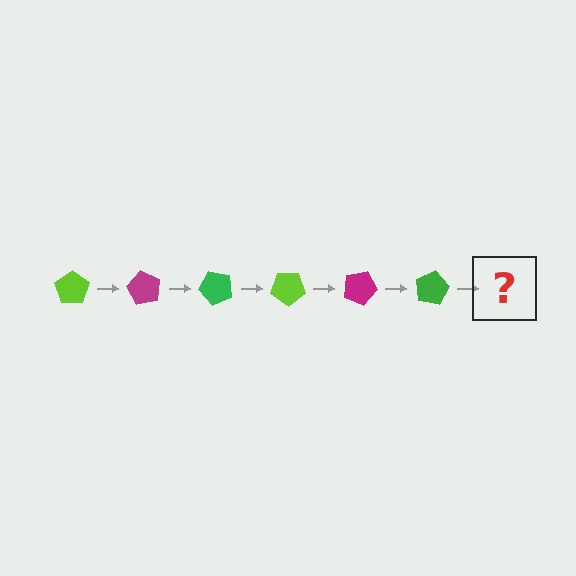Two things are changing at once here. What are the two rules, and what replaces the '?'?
The two rules are that it rotates 60 degrees each step and the color cycles through lime, magenta, and green. The '?' should be a lime pentagon, rotated 360 degrees from the start.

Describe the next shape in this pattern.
It should be a lime pentagon, rotated 360 degrees from the start.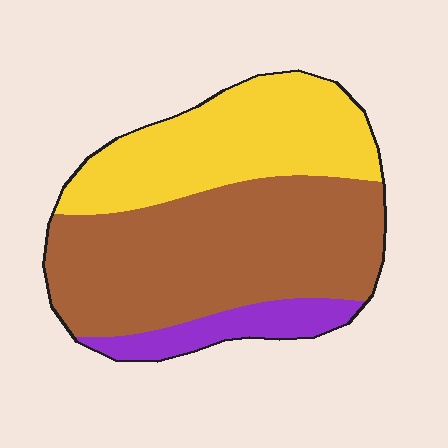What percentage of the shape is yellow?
Yellow covers roughly 35% of the shape.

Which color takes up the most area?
Brown, at roughly 55%.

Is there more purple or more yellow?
Yellow.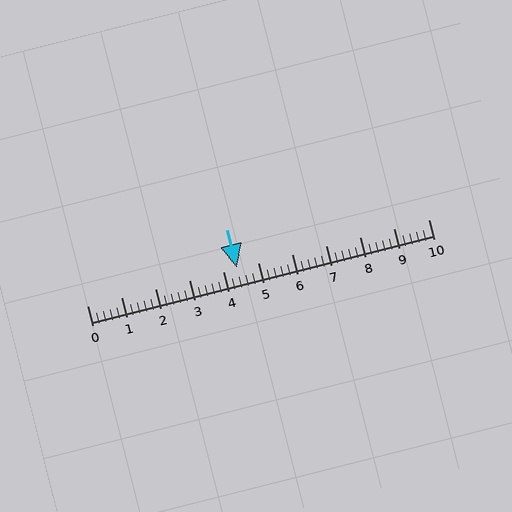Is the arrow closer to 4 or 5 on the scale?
The arrow is closer to 4.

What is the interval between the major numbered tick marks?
The major tick marks are spaced 1 units apart.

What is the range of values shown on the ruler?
The ruler shows values from 0 to 10.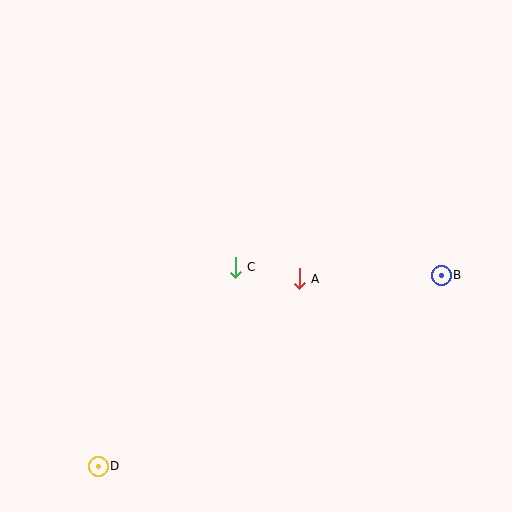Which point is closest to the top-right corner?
Point B is closest to the top-right corner.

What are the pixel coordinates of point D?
Point D is at (98, 466).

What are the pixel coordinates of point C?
Point C is at (235, 267).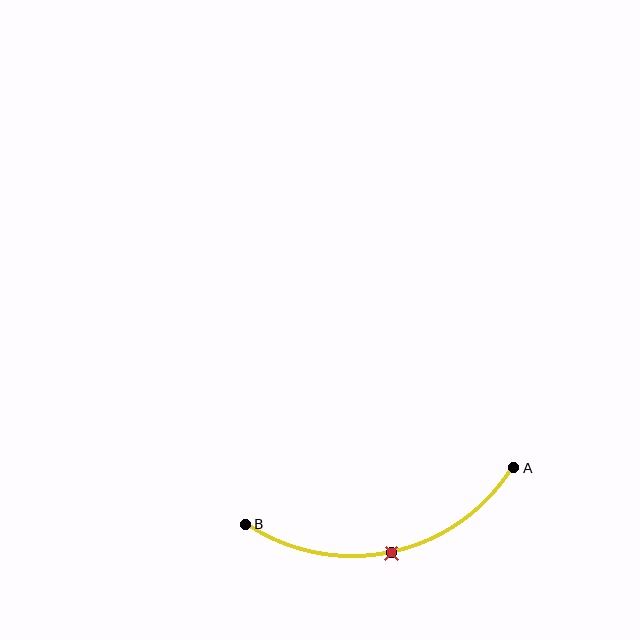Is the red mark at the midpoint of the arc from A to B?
Yes. The red mark lies on the arc at equal arc-length from both A and B — it is the arc midpoint.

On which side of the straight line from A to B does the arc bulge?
The arc bulges below the straight line connecting A and B.